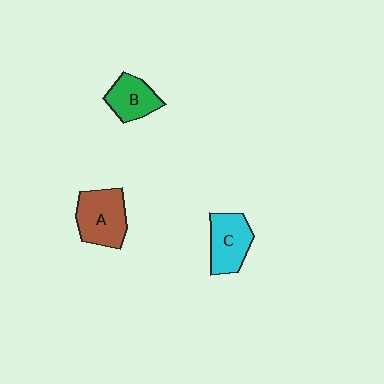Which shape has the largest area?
Shape A (brown).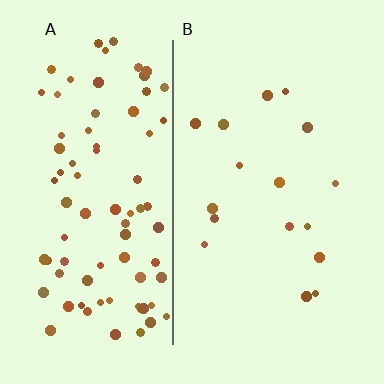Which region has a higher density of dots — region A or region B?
A (the left).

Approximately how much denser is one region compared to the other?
Approximately 5.1× — region A over region B.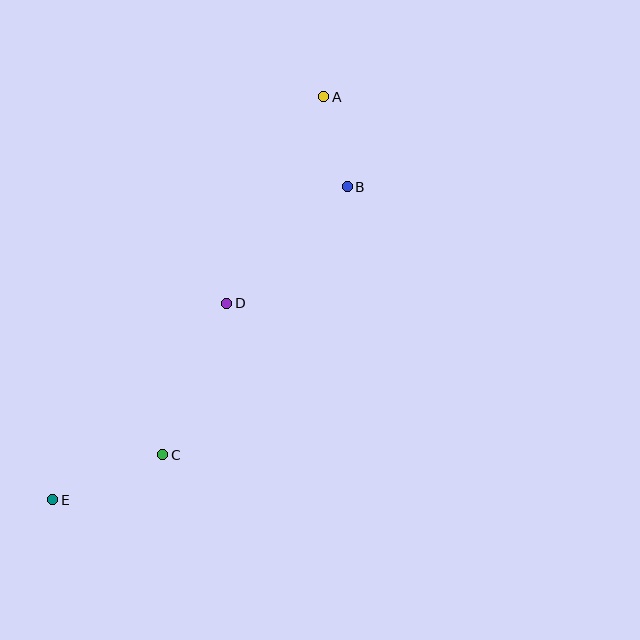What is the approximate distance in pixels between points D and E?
The distance between D and E is approximately 263 pixels.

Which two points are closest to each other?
Points A and B are closest to each other.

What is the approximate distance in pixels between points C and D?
The distance between C and D is approximately 164 pixels.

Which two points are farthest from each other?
Points A and E are farthest from each other.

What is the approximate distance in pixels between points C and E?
The distance between C and E is approximately 119 pixels.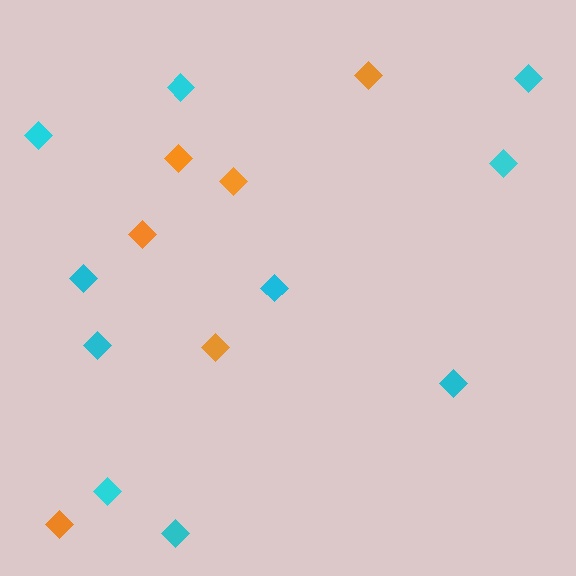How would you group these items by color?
There are 2 groups: one group of orange diamonds (6) and one group of cyan diamonds (10).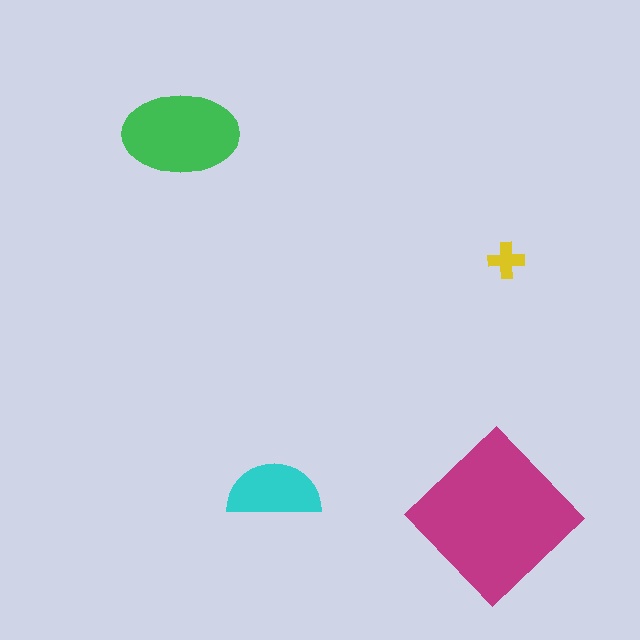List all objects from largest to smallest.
The magenta diamond, the green ellipse, the cyan semicircle, the yellow cross.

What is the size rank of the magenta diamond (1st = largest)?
1st.